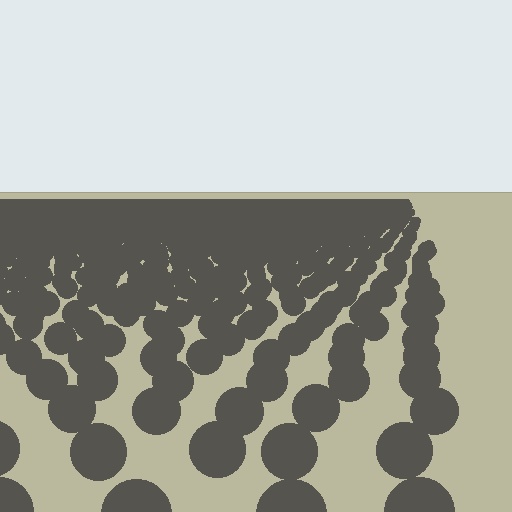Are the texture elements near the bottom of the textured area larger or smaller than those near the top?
Larger. Near the bottom, elements are closer to the viewer and appear at a bigger on-screen size.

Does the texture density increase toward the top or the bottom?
Density increases toward the top.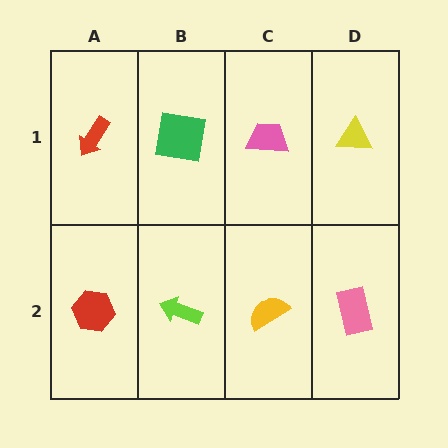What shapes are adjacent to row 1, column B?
A lime arrow (row 2, column B), a red arrow (row 1, column A), a pink trapezoid (row 1, column C).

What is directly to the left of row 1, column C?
A green square.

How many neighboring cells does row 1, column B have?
3.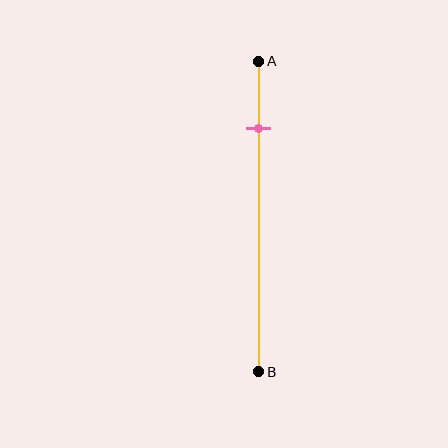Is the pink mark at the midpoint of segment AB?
No, the mark is at about 20% from A, not at the 50% midpoint.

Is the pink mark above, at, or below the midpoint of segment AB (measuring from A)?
The pink mark is above the midpoint of segment AB.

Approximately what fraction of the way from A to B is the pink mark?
The pink mark is approximately 20% of the way from A to B.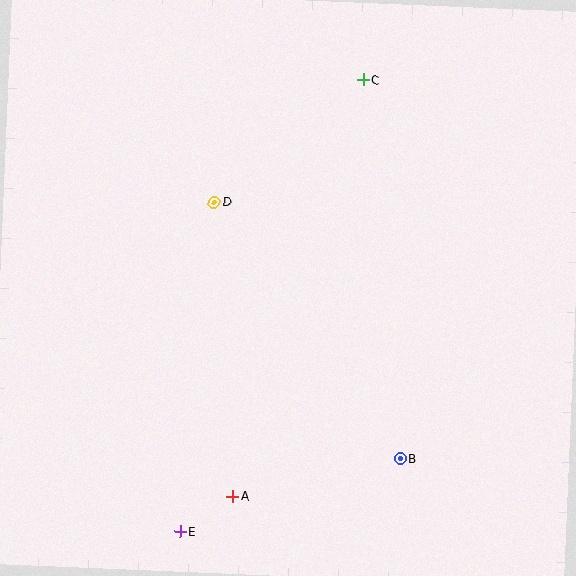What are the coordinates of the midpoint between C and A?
The midpoint between C and A is at (298, 288).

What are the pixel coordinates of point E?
Point E is at (180, 532).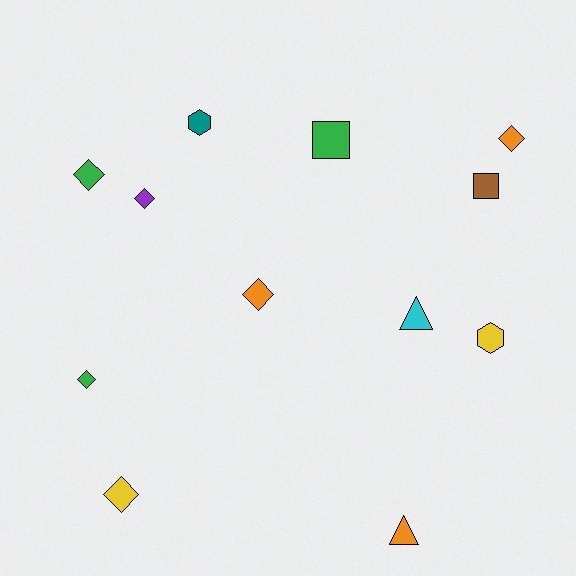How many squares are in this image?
There are 2 squares.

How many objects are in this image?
There are 12 objects.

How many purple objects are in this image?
There is 1 purple object.